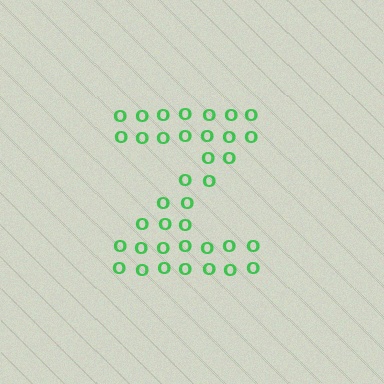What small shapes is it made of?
It is made of small letter O's.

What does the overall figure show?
The overall figure shows the letter Z.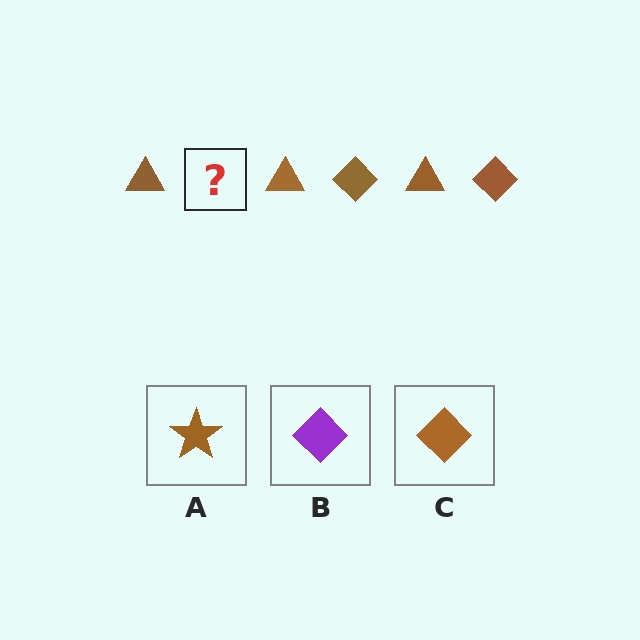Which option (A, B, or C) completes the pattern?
C.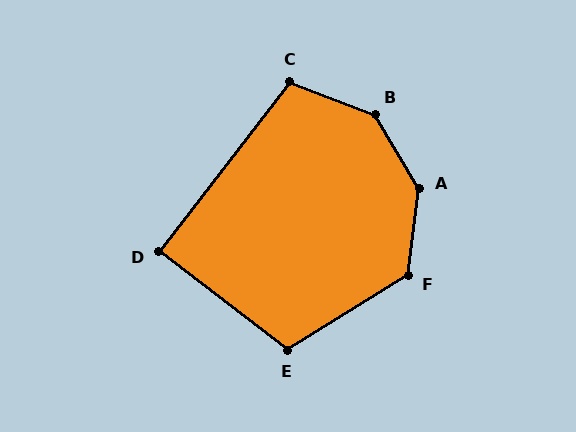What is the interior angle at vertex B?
Approximately 141 degrees (obtuse).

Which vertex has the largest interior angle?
A, at approximately 142 degrees.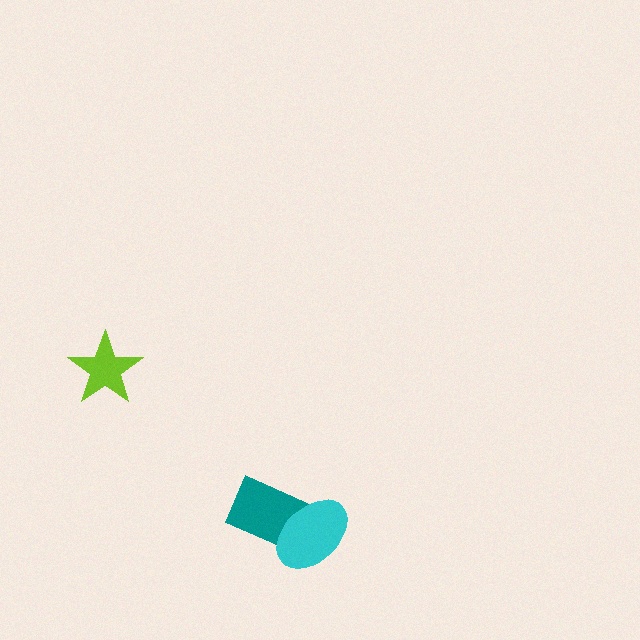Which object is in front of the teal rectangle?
The cyan ellipse is in front of the teal rectangle.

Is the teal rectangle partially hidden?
Yes, it is partially covered by another shape.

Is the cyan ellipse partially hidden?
No, no other shape covers it.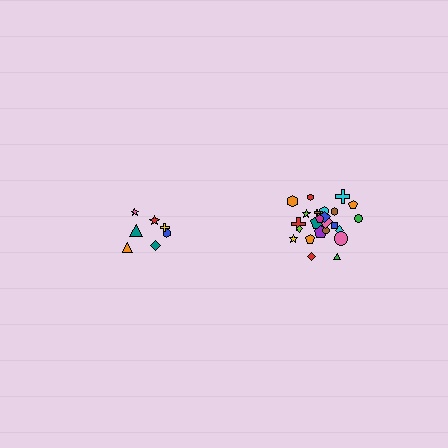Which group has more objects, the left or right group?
The right group.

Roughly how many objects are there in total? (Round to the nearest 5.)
Roughly 30 objects in total.